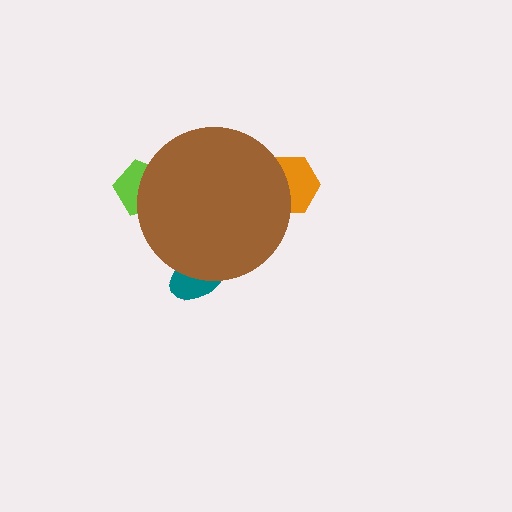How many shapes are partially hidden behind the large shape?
4 shapes are partially hidden.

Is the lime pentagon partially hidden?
Yes, the lime pentagon is partially hidden behind the brown circle.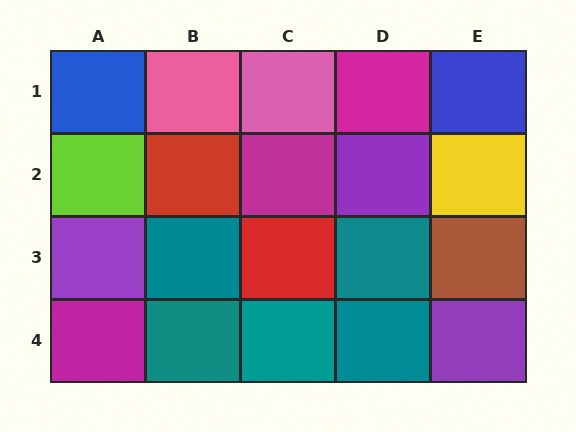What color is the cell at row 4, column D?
Teal.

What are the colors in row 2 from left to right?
Lime, red, magenta, purple, yellow.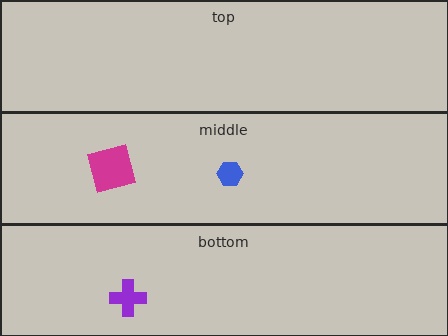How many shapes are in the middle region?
2.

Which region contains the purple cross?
The bottom region.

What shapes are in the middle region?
The magenta square, the blue hexagon.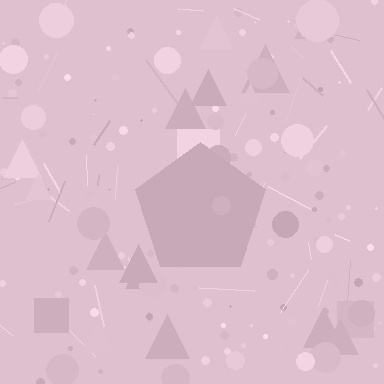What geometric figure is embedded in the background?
A pentagon is embedded in the background.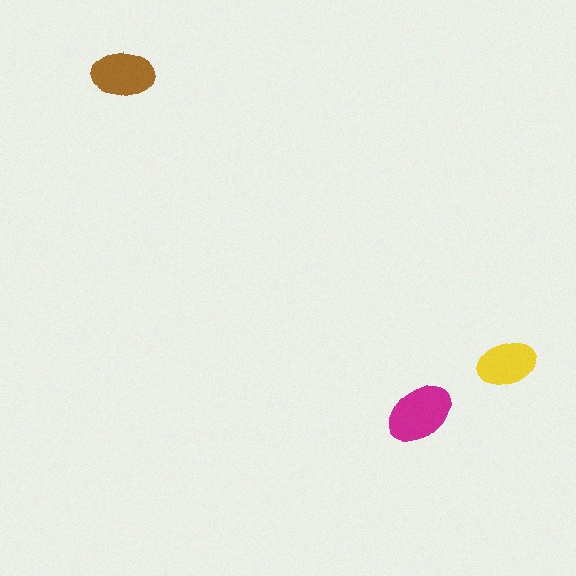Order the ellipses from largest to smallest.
the magenta one, the brown one, the yellow one.